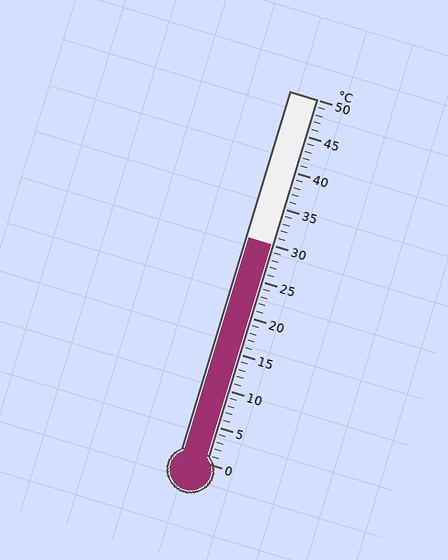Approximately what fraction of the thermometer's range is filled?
The thermometer is filled to approximately 60% of its range.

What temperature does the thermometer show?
The thermometer shows approximately 30°C.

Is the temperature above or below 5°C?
The temperature is above 5°C.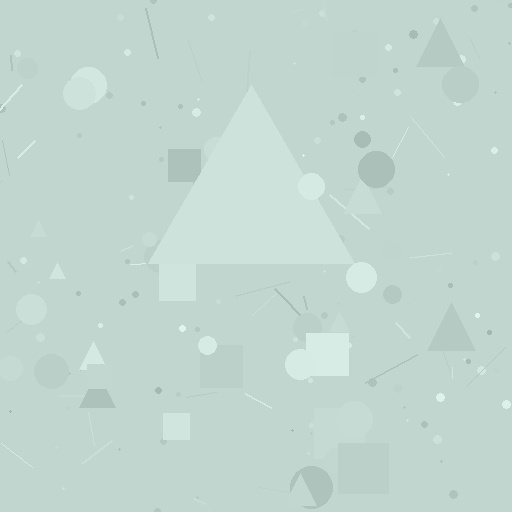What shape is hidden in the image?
A triangle is hidden in the image.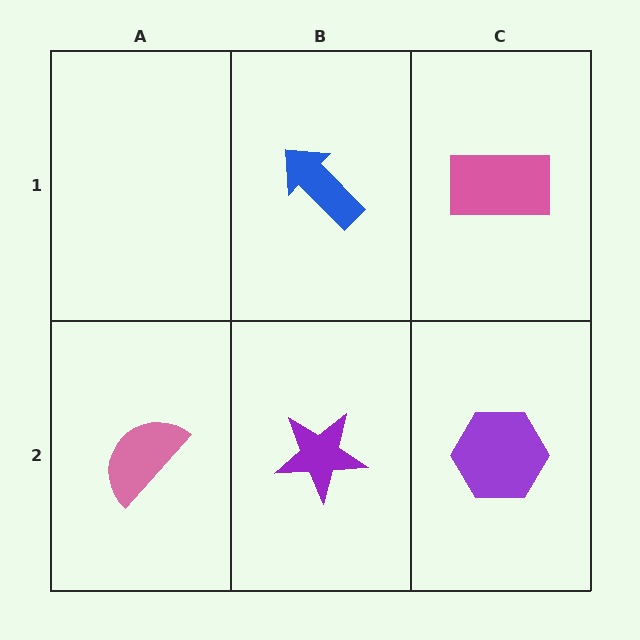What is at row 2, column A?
A pink semicircle.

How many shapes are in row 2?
3 shapes.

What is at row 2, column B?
A purple star.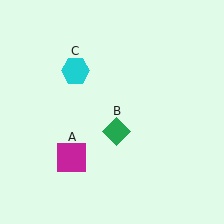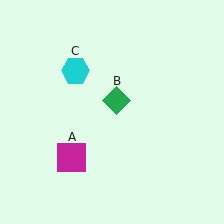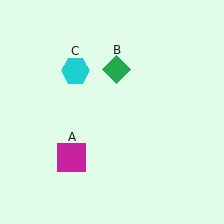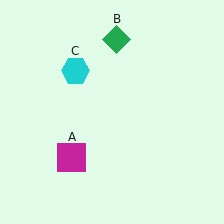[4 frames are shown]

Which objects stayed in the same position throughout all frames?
Magenta square (object A) and cyan hexagon (object C) remained stationary.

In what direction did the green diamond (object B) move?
The green diamond (object B) moved up.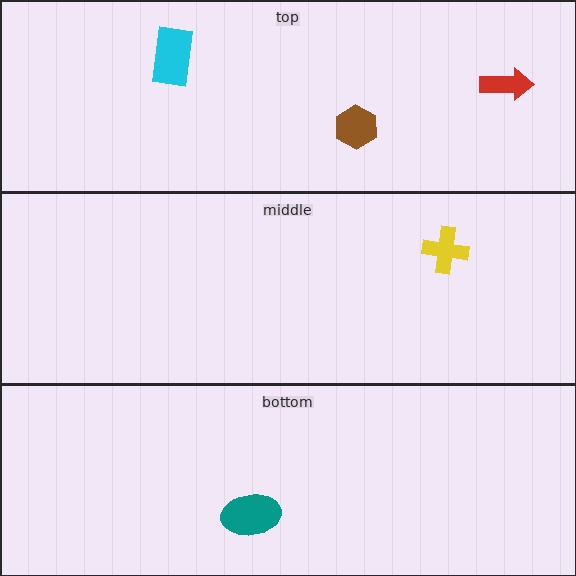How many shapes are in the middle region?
1.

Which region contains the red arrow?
The top region.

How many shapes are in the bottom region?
1.